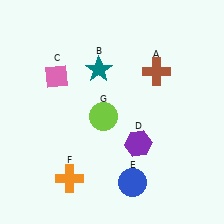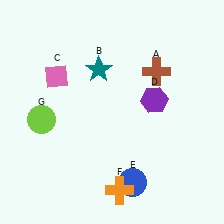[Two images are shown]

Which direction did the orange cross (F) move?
The orange cross (F) moved right.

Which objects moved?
The objects that moved are: the purple hexagon (D), the orange cross (F), the lime circle (G).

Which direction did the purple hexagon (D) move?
The purple hexagon (D) moved up.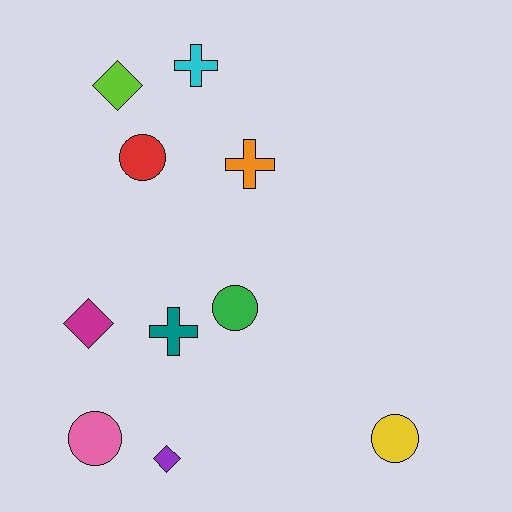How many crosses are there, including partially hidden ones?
There are 3 crosses.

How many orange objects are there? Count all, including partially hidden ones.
There is 1 orange object.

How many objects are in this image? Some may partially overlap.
There are 10 objects.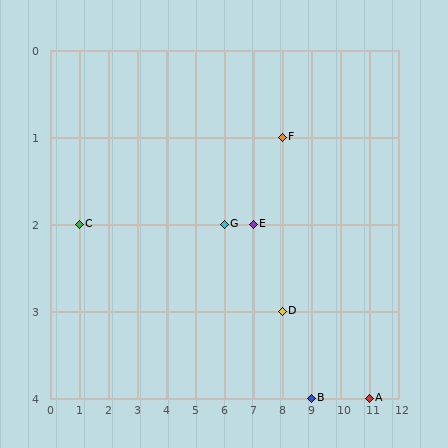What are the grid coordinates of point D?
Point D is at grid coordinates (8, 3).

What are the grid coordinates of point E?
Point E is at grid coordinates (7, 2).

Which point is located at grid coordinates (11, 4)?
Point A is at (11, 4).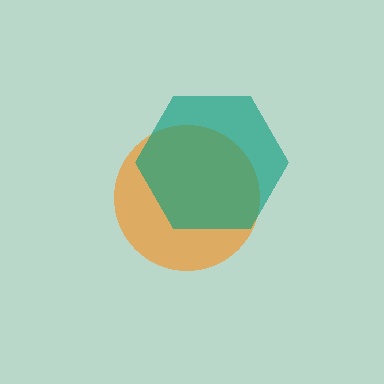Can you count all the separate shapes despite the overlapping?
Yes, there are 2 separate shapes.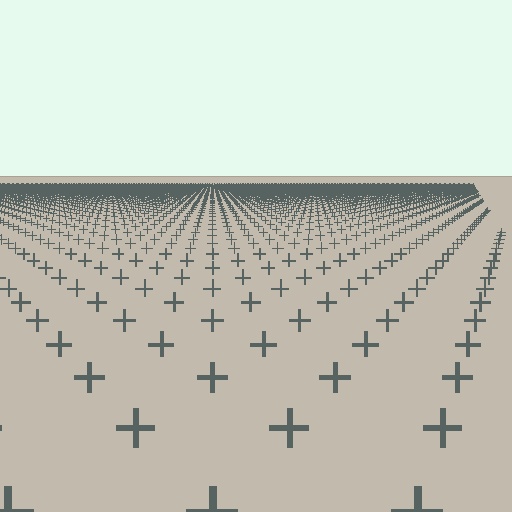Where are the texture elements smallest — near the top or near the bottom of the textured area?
Near the top.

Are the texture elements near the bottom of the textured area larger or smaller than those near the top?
Larger. Near the bottom, elements are closer to the viewer and appear at a bigger on-screen size.